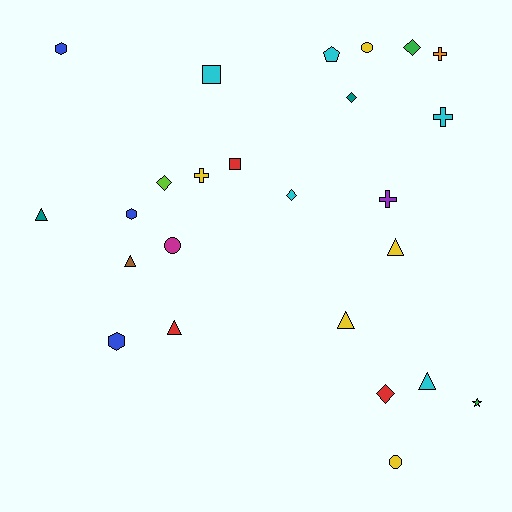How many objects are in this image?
There are 25 objects.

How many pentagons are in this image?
There is 1 pentagon.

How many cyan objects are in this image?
There are 5 cyan objects.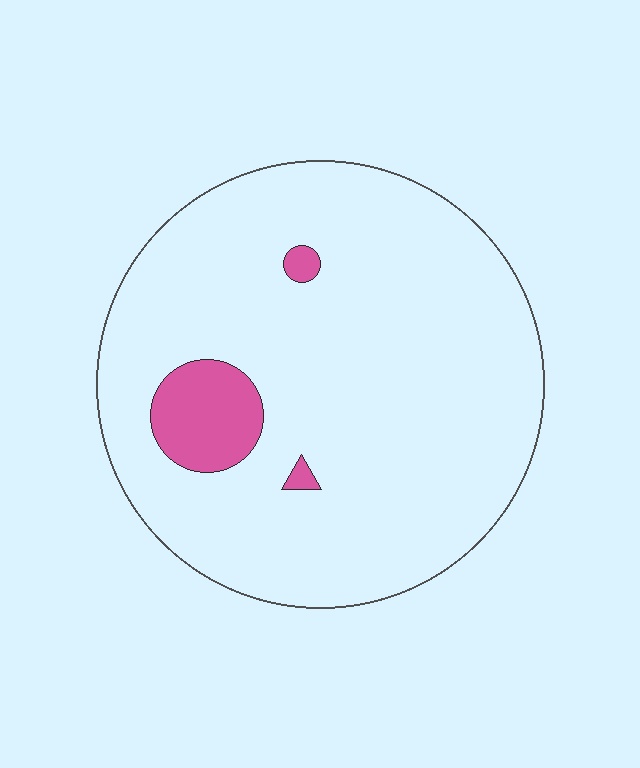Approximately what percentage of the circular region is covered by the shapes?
Approximately 10%.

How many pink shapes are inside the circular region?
3.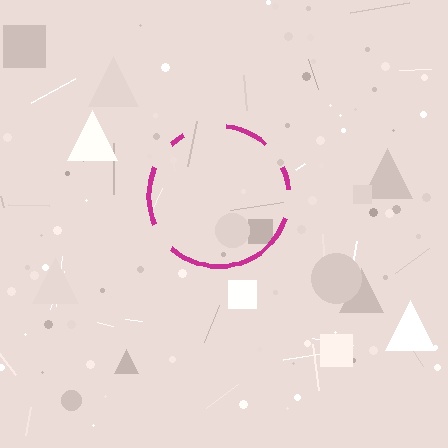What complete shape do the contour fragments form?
The contour fragments form a circle.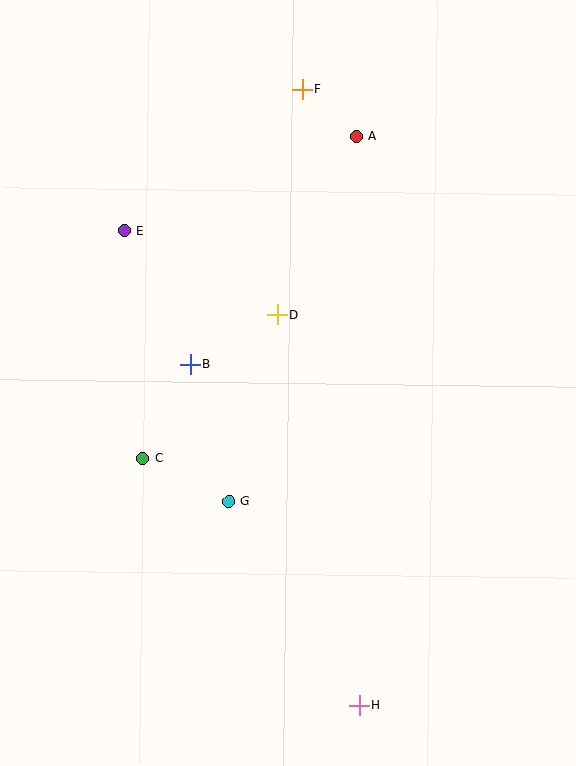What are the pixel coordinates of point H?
Point H is at (359, 705).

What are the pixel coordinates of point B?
Point B is at (190, 364).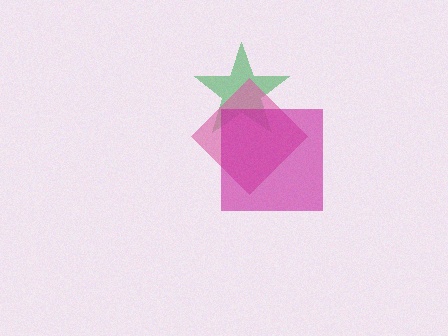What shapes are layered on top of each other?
The layered shapes are: a green star, a pink diamond, a magenta square.